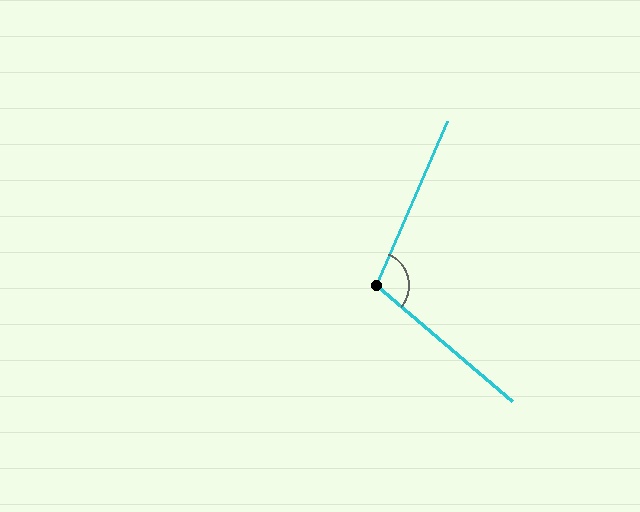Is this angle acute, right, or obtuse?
It is obtuse.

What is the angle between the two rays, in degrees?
Approximately 107 degrees.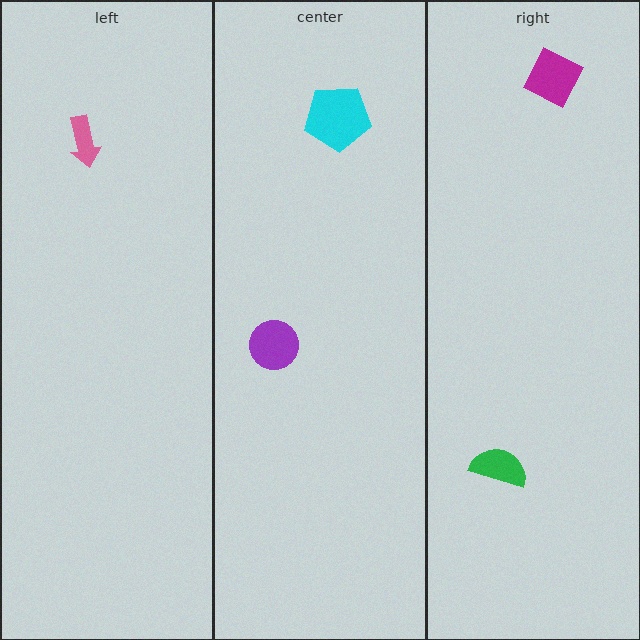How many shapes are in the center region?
2.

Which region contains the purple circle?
The center region.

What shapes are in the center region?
The cyan pentagon, the purple circle.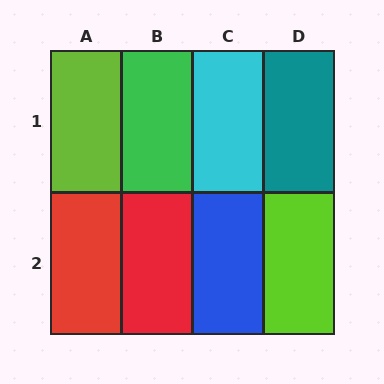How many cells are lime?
2 cells are lime.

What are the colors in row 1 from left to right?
Lime, green, cyan, teal.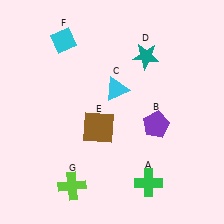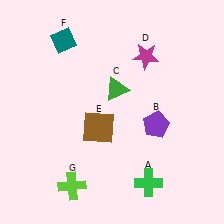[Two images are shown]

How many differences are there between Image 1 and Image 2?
There are 3 differences between the two images.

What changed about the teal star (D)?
In Image 1, D is teal. In Image 2, it changed to magenta.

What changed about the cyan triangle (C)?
In Image 1, C is cyan. In Image 2, it changed to green.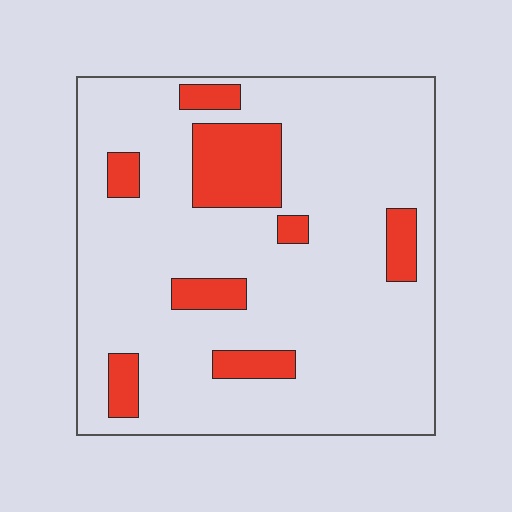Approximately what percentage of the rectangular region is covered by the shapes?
Approximately 15%.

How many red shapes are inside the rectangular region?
8.